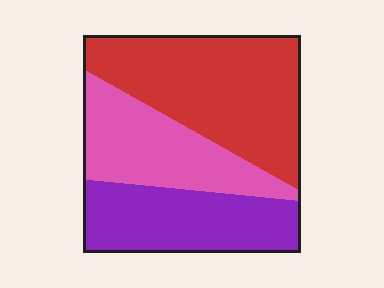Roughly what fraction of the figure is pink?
Pink takes up between a quarter and a half of the figure.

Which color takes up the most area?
Red, at roughly 45%.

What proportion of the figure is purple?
Purple covers around 30% of the figure.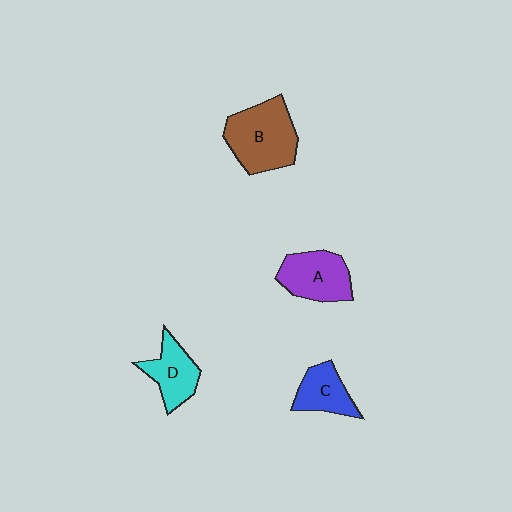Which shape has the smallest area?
Shape C (blue).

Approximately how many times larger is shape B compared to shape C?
Approximately 1.8 times.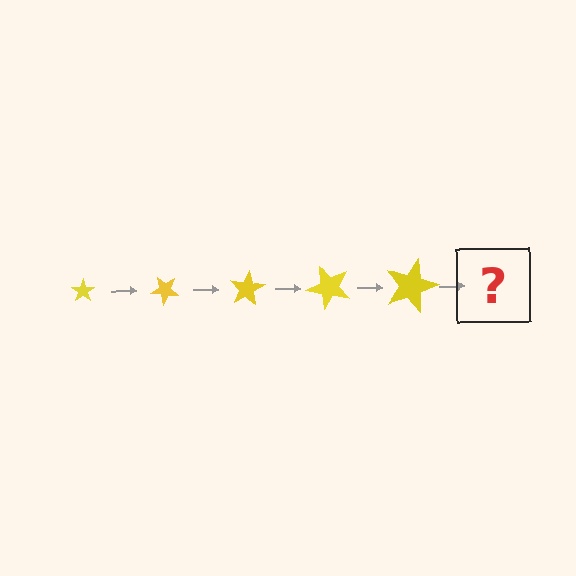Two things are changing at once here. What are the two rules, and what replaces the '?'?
The two rules are that the star grows larger each step and it rotates 40 degrees each step. The '?' should be a star, larger than the previous one and rotated 200 degrees from the start.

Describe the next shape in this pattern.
It should be a star, larger than the previous one and rotated 200 degrees from the start.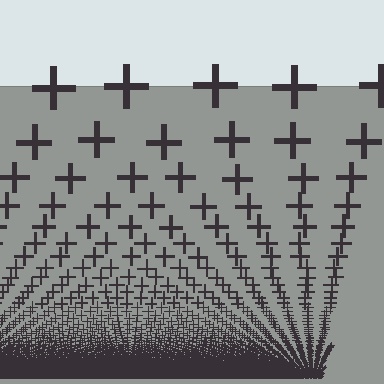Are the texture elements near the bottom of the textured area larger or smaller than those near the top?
Smaller. The gradient is inverted — elements near the bottom are smaller and denser.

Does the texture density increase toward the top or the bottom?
Density increases toward the bottom.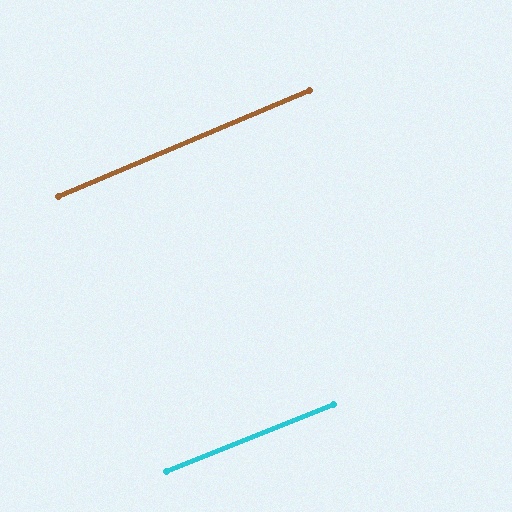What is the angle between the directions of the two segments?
Approximately 1 degree.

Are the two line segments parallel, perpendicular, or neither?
Parallel — their directions differ by only 0.8°.